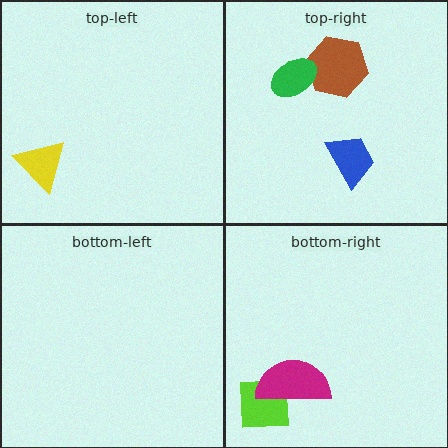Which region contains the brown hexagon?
The top-right region.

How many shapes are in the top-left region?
1.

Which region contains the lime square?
The bottom-right region.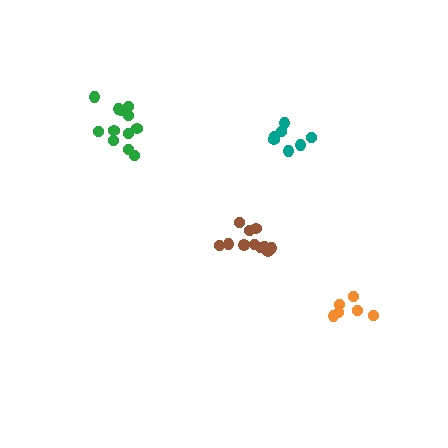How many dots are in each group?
Group 1: 12 dots, Group 2: 7 dots, Group 3: 11 dots, Group 4: 6 dots (36 total).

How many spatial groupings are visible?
There are 4 spatial groupings.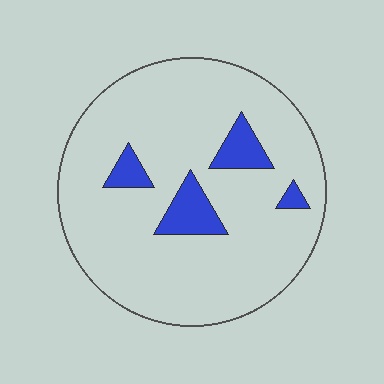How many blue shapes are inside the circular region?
4.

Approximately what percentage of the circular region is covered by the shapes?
Approximately 10%.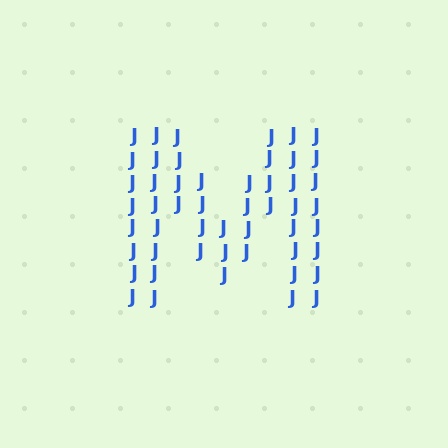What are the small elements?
The small elements are letter J's.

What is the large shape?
The large shape is the letter M.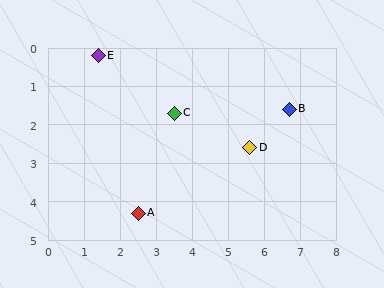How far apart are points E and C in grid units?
Points E and C are about 2.6 grid units apart.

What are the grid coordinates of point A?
Point A is at approximately (2.5, 4.3).